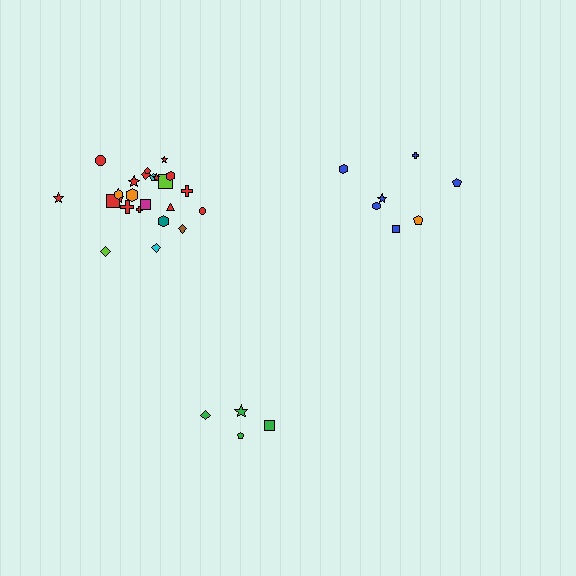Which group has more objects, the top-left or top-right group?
The top-left group.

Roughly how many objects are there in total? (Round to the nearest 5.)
Roughly 35 objects in total.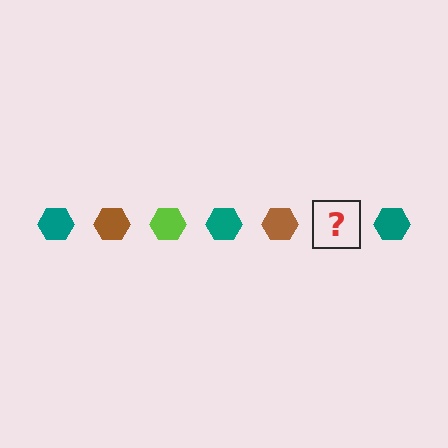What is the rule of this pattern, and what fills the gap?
The rule is that the pattern cycles through teal, brown, lime hexagons. The gap should be filled with a lime hexagon.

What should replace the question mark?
The question mark should be replaced with a lime hexagon.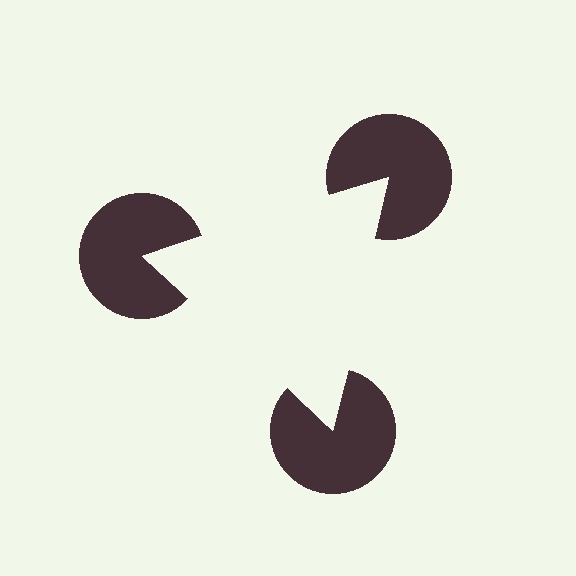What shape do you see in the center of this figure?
An illusory triangle — its edges are inferred from the aligned wedge cuts in the pac-man discs, not physically drawn.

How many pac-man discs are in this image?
There are 3 — one at each vertex of the illusory triangle.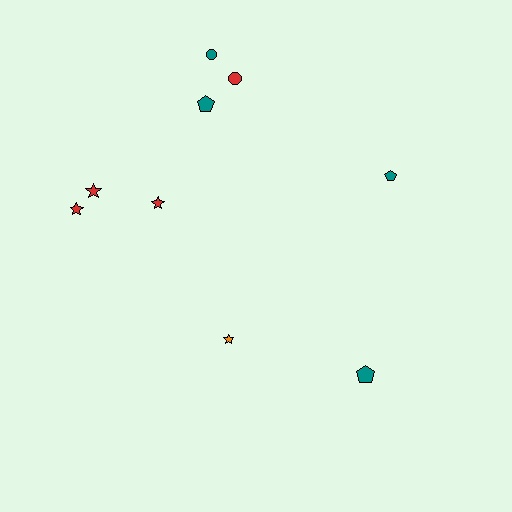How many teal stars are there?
There are no teal stars.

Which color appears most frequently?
Red, with 4 objects.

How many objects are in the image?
There are 9 objects.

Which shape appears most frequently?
Star, with 4 objects.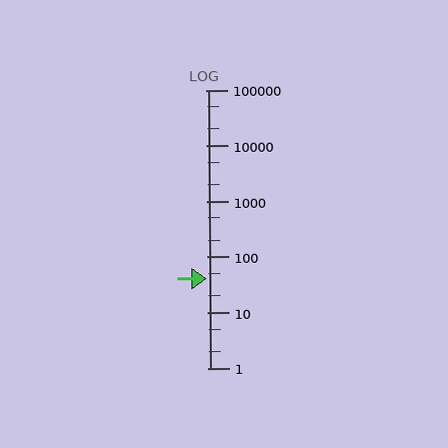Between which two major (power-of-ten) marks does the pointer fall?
The pointer is between 10 and 100.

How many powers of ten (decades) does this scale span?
The scale spans 5 decades, from 1 to 100000.